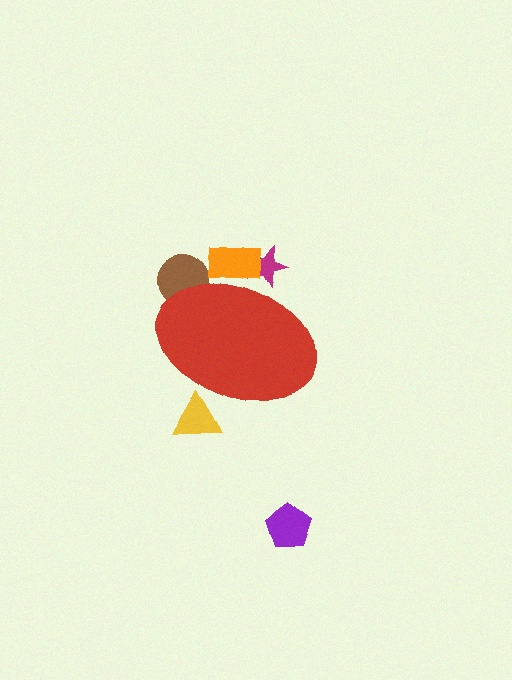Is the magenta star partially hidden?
Yes, the magenta star is partially hidden behind the red ellipse.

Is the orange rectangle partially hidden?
Yes, the orange rectangle is partially hidden behind the red ellipse.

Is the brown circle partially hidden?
Yes, the brown circle is partially hidden behind the red ellipse.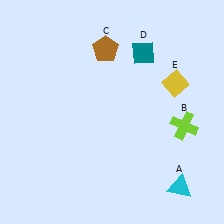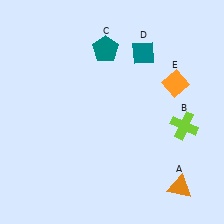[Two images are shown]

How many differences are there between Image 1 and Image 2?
There are 3 differences between the two images.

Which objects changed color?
A changed from cyan to orange. C changed from brown to teal. E changed from yellow to orange.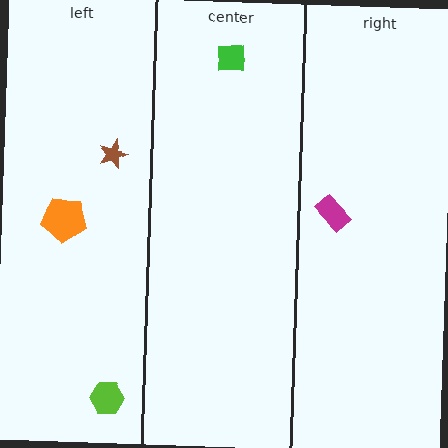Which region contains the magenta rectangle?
The right region.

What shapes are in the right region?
The magenta rectangle.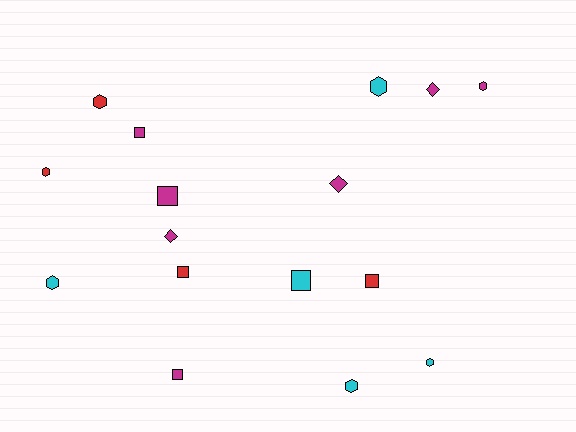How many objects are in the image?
There are 16 objects.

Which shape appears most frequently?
Hexagon, with 7 objects.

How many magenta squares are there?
There are 3 magenta squares.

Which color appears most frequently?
Magenta, with 7 objects.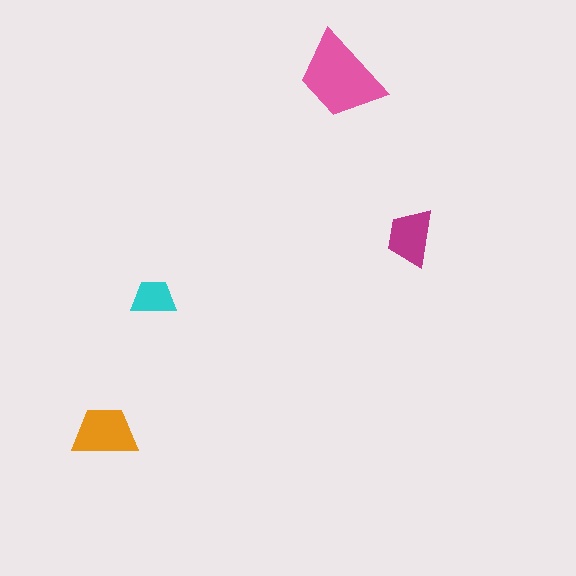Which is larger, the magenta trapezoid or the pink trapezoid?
The pink one.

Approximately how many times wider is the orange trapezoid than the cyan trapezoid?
About 1.5 times wider.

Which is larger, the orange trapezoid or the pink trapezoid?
The pink one.